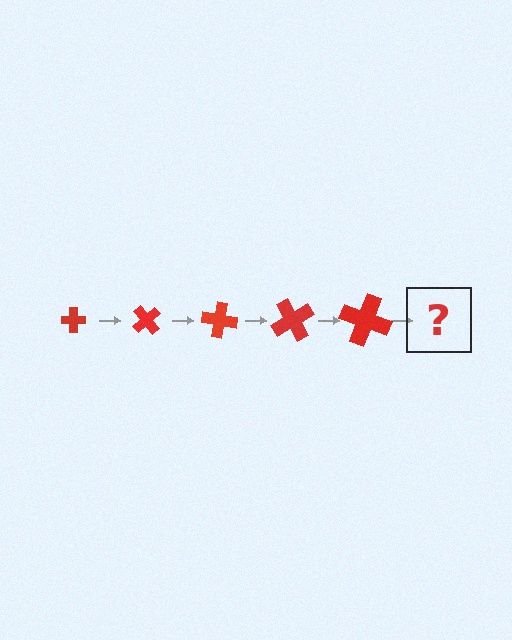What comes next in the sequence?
The next element should be a cross, larger than the previous one and rotated 250 degrees from the start.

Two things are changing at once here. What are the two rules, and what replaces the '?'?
The two rules are that the cross grows larger each step and it rotates 50 degrees each step. The '?' should be a cross, larger than the previous one and rotated 250 degrees from the start.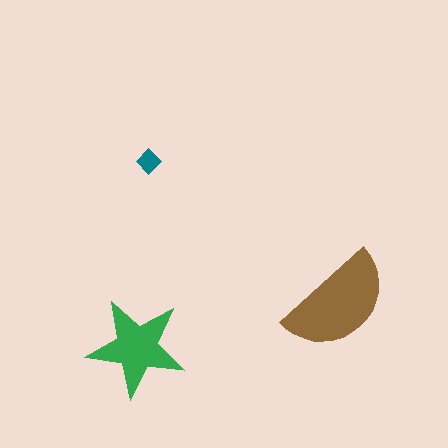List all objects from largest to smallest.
The brown semicircle, the green star, the teal diamond.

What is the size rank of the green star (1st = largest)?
2nd.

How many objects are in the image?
There are 3 objects in the image.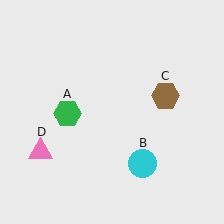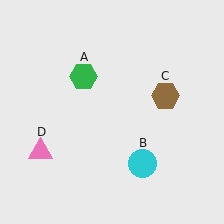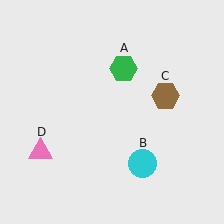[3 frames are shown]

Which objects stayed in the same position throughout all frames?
Cyan circle (object B) and brown hexagon (object C) and pink triangle (object D) remained stationary.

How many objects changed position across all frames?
1 object changed position: green hexagon (object A).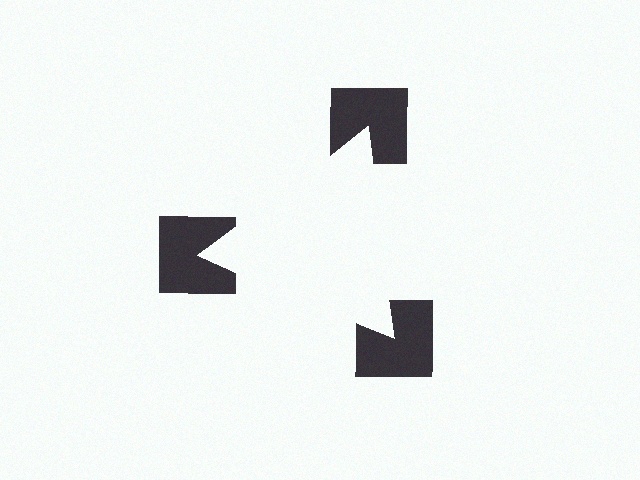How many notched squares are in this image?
There are 3 — one at each vertex of the illusory triangle.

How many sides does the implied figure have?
3 sides.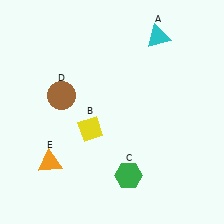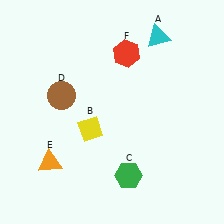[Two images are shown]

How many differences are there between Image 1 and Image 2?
There is 1 difference between the two images.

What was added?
A red hexagon (F) was added in Image 2.